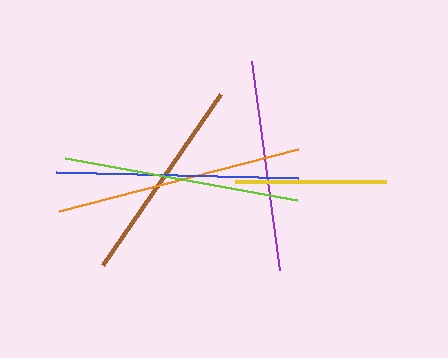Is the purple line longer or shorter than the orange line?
The orange line is longer than the purple line.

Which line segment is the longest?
The orange line is the longest at approximately 247 pixels.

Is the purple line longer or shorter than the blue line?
The blue line is longer than the purple line.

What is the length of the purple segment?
The purple segment is approximately 211 pixels long.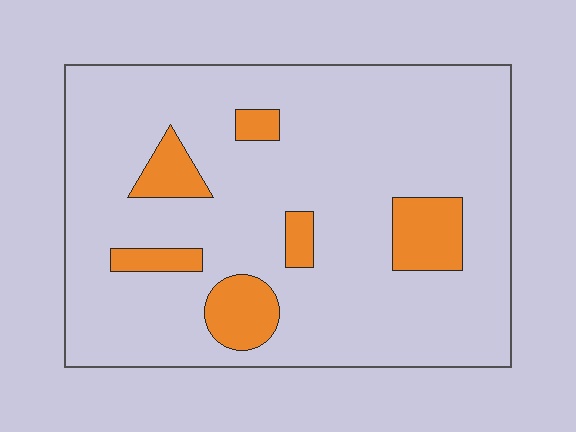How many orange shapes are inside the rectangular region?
6.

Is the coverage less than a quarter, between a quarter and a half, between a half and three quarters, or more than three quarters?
Less than a quarter.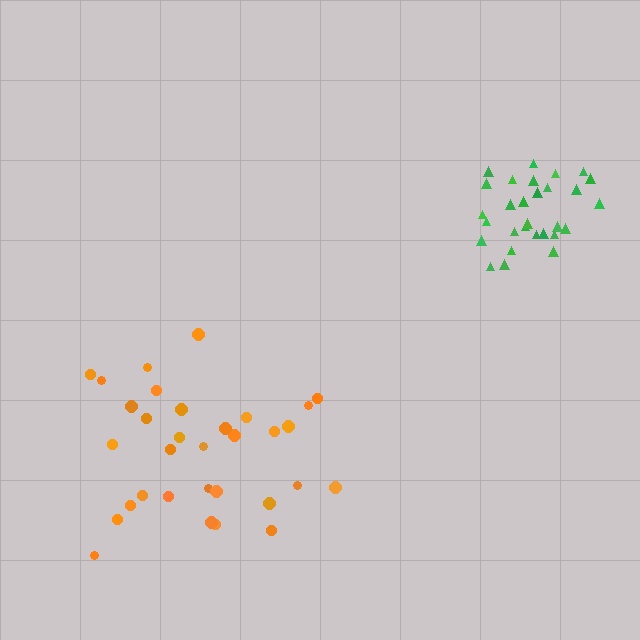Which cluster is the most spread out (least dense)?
Orange.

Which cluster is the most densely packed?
Green.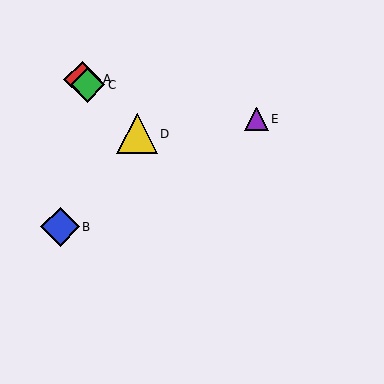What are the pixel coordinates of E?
Object E is at (257, 119).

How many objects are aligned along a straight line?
3 objects (A, C, D) are aligned along a straight line.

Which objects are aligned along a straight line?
Objects A, C, D are aligned along a straight line.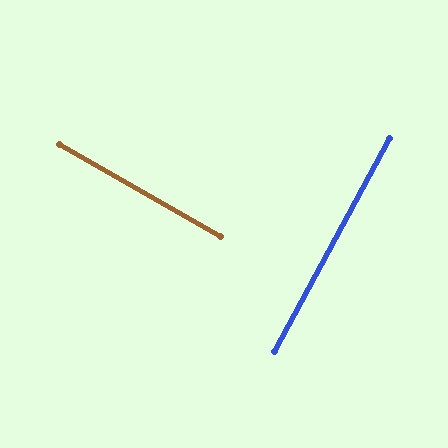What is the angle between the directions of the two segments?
Approximately 89 degrees.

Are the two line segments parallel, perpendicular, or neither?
Perpendicular — they meet at approximately 89°.